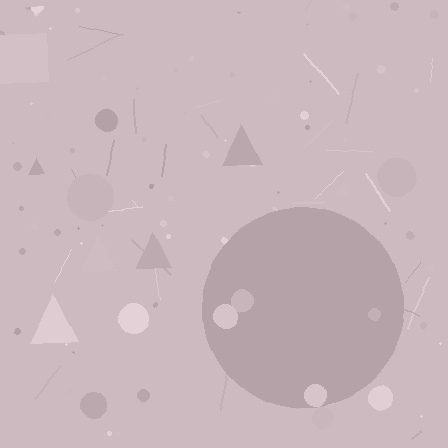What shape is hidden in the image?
A circle is hidden in the image.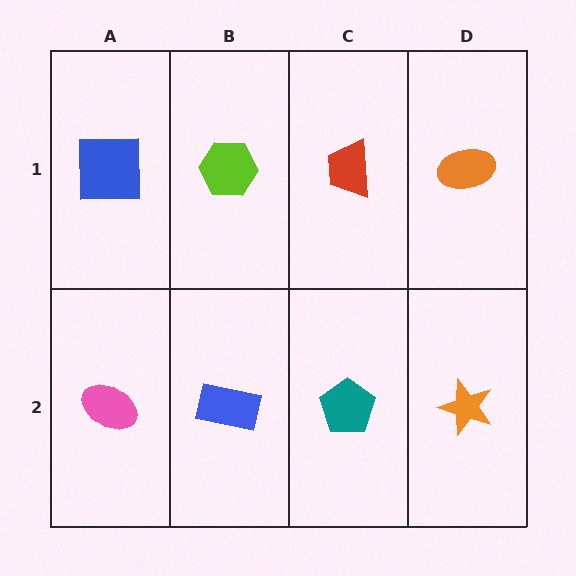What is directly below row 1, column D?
An orange star.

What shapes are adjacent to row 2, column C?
A red trapezoid (row 1, column C), a blue rectangle (row 2, column B), an orange star (row 2, column D).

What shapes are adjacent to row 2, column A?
A blue square (row 1, column A), a blue rectangle (row 2, column B).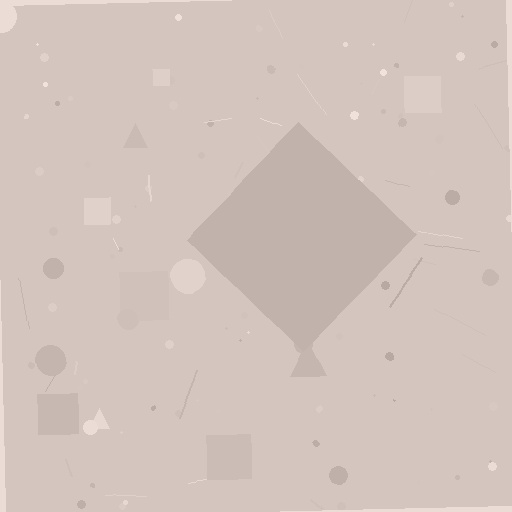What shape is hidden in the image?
A diamond is hidden in the image.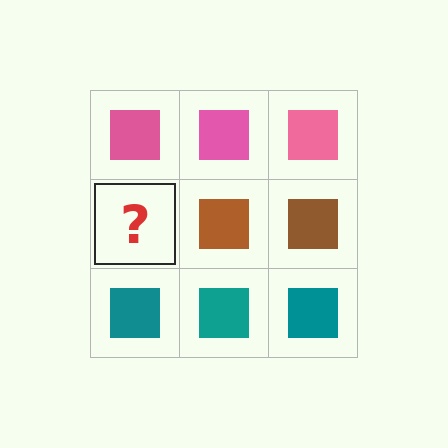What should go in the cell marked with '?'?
The missing cell should contain a brown square.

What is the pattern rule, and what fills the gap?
The rule is that each row has a consistent color. The gap should be filled with a brown square.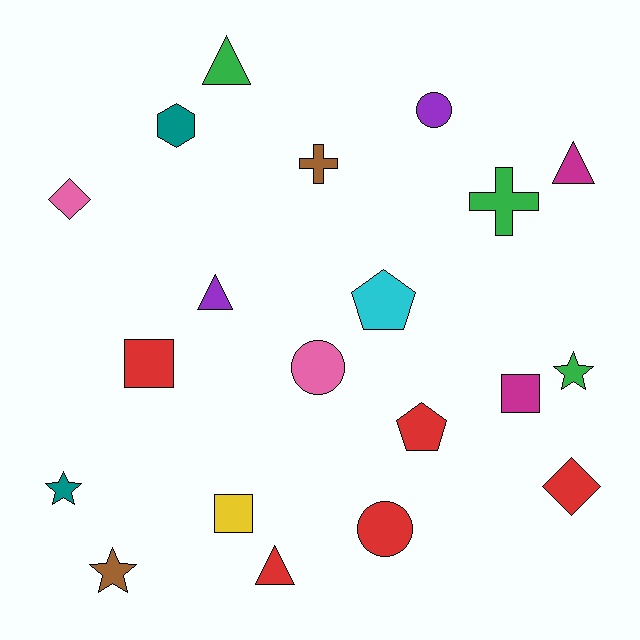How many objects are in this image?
There are 20 objects.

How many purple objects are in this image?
There are 2 purple objects.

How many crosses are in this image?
There are 2 crosses.